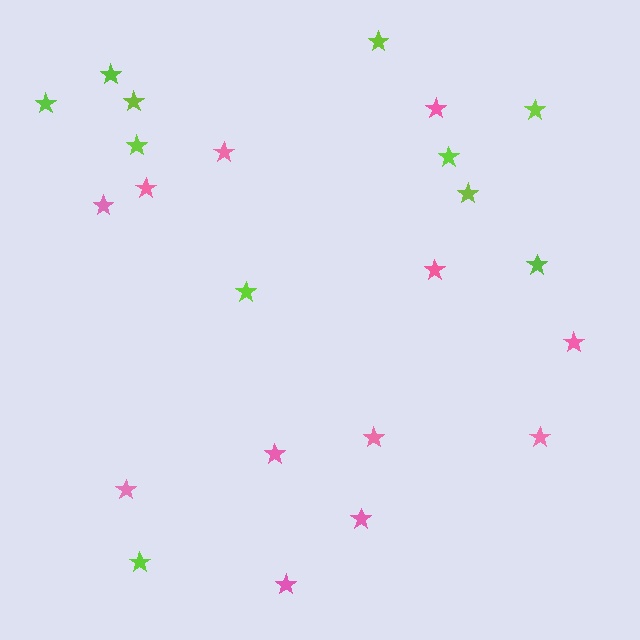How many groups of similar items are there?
There are 2 groups: one group of pink stars (12) and one group of lime stars (11).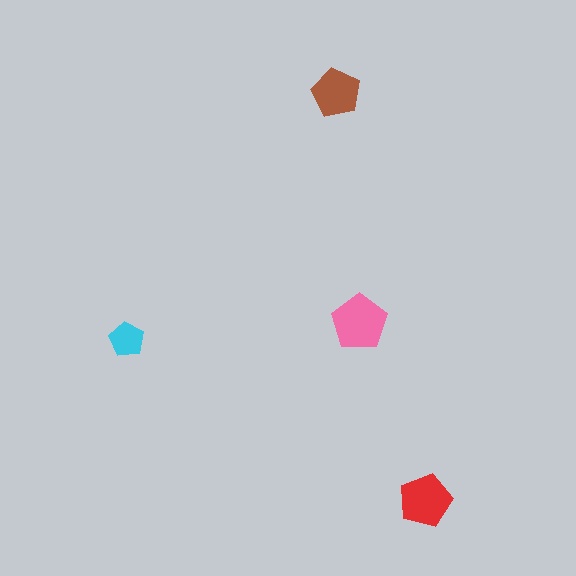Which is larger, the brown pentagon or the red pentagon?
The red one.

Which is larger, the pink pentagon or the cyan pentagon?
The pink one.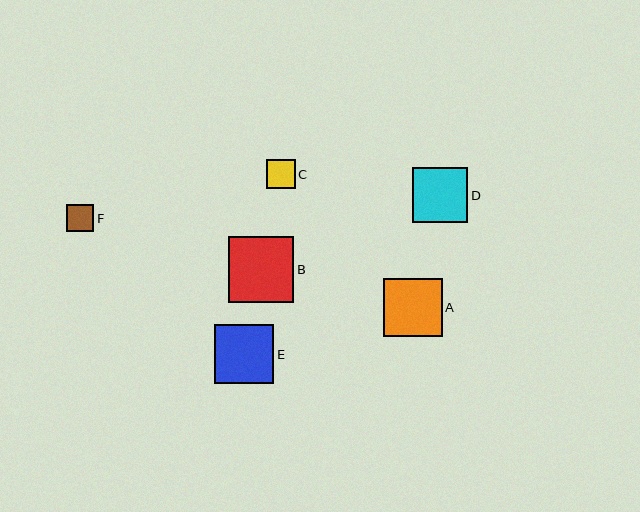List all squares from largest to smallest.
From largest to smallest: B, E, A, D, C, F.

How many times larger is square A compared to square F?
Square A is approximately 2.2 times the size of square F.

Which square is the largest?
Square B is the largest with a size of approximately 66 pixels.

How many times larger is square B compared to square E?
Square B is approximately 1.1 times the size of square E.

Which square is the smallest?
Square F is the smallest with a size of approximately 27 pixels.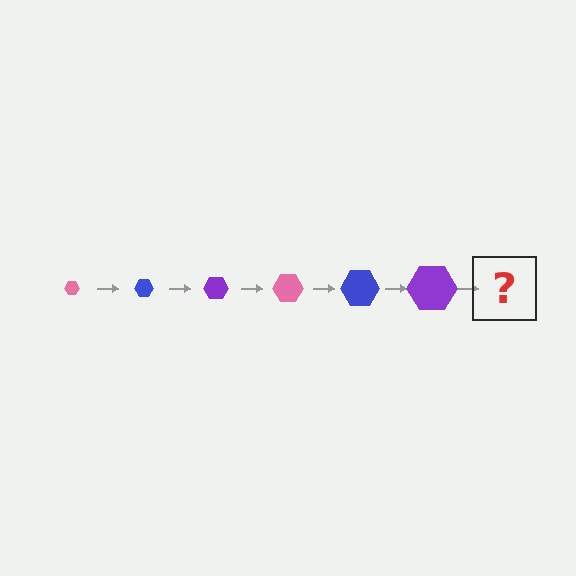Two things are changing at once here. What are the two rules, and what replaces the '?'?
The two rules are that the hexagon grows larger each step and the color cycles through pink, blue, and purple. The '?' should be a pink hexagon, larger than the previous one.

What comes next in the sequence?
The next element should be a pink hexagon, larger than the previous one.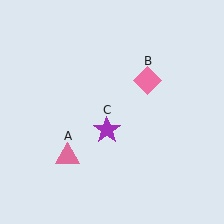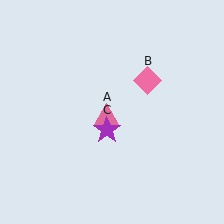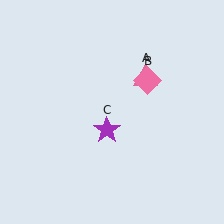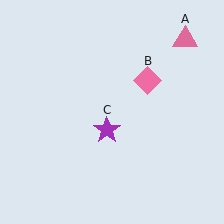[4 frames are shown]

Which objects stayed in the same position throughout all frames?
Pink diamond (object B) and purple star (object C) remained stationary.